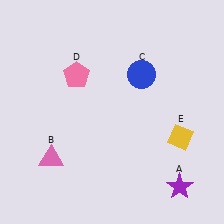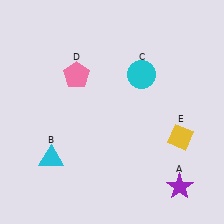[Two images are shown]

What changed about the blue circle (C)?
In Image 1, C is blue. In Image 2, it changed to cyan.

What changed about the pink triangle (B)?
In Image 1, B is pink. In Image 2, it changed to cyan.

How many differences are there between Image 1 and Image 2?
There are 2 differences between the two images.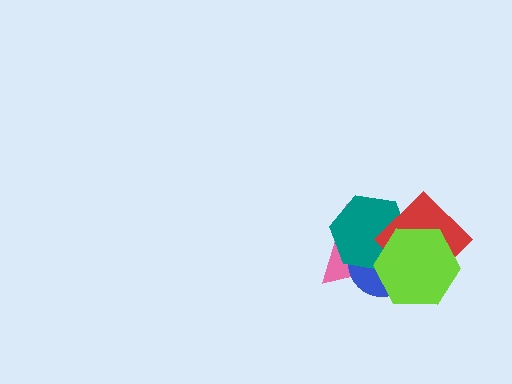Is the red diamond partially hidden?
Yes, it is partially covered by another shape.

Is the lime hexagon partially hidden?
No, no other shape covers it.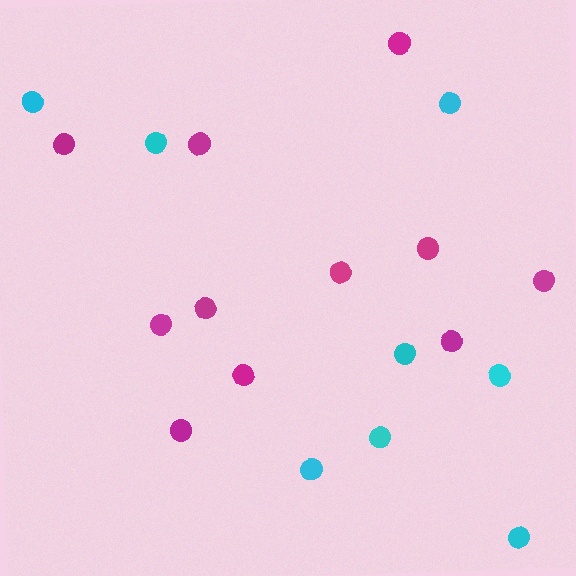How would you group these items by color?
There are 2 groups: one group of cyan circles (8) and one group of magenta circles (11).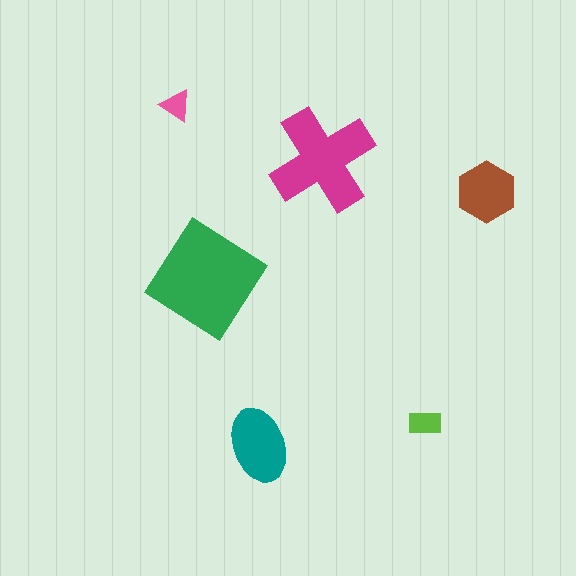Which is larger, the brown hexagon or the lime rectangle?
The brown hexagon.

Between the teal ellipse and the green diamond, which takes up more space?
The green diamond.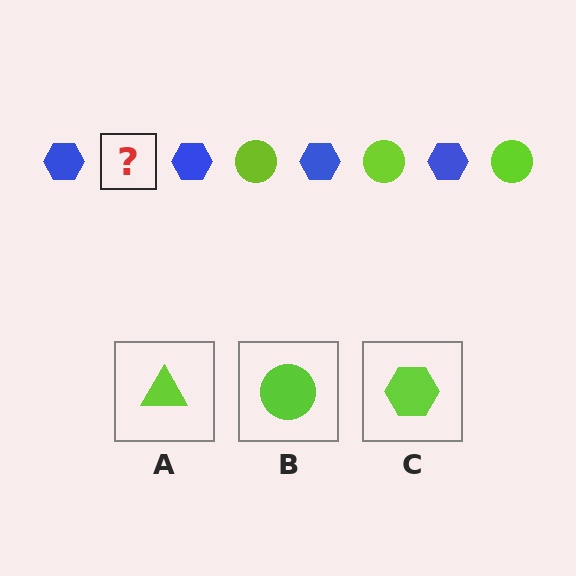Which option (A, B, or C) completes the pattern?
B.